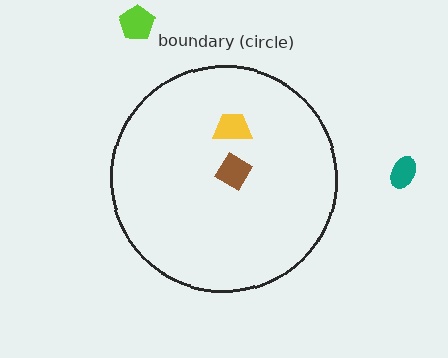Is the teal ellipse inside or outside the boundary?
Outside.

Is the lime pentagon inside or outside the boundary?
Outside.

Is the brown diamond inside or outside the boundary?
Inside.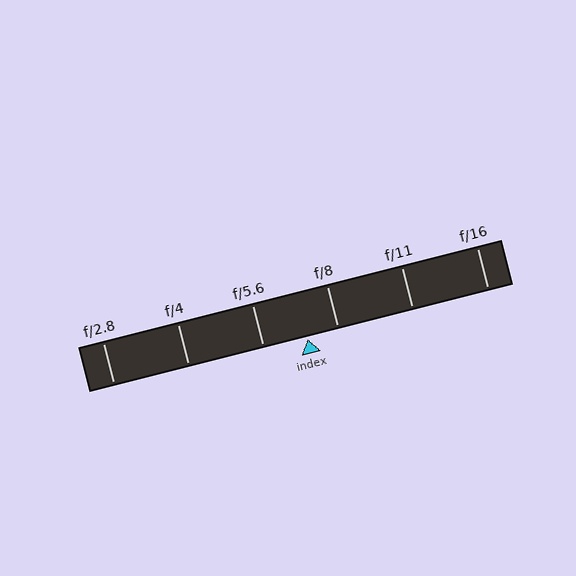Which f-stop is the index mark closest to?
The index mark is closest to f/8.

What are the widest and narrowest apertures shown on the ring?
The widest aperture shown is f/2.8 and the narrowest is f/16.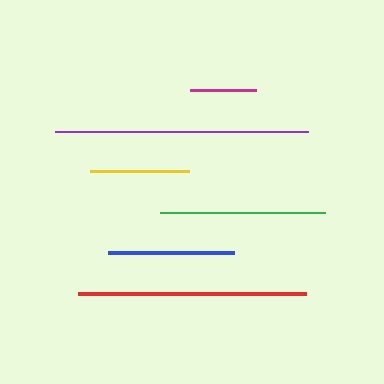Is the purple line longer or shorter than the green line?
The purple line is longer than the green line.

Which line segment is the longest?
The purple line is the longest at approximately 253 pixels.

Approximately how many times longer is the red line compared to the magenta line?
The red line is approximately 3.5 times the length of the magenta line.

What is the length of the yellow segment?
The yellow segment is approximately 99 pixels long.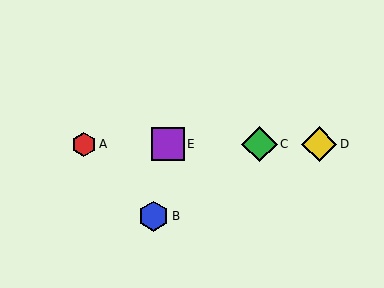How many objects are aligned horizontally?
4 objects (A, C, D, E) are aligned horizontally.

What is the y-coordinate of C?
Object C is at y≈144.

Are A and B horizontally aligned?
No, A is at y≈144 and B is at y≈216.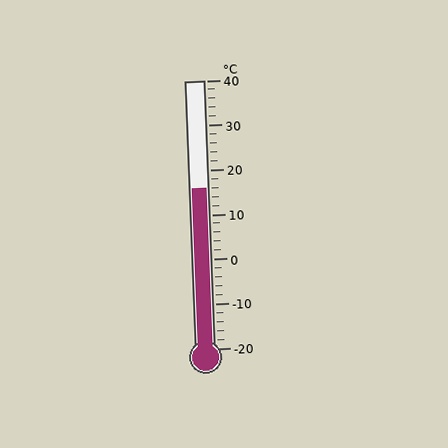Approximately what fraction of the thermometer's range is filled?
The thermometer is filled to approximately 60% of its range.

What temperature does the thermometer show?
The thermometer shows approximately 16°C.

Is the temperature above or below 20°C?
The temperature is below 20°C.